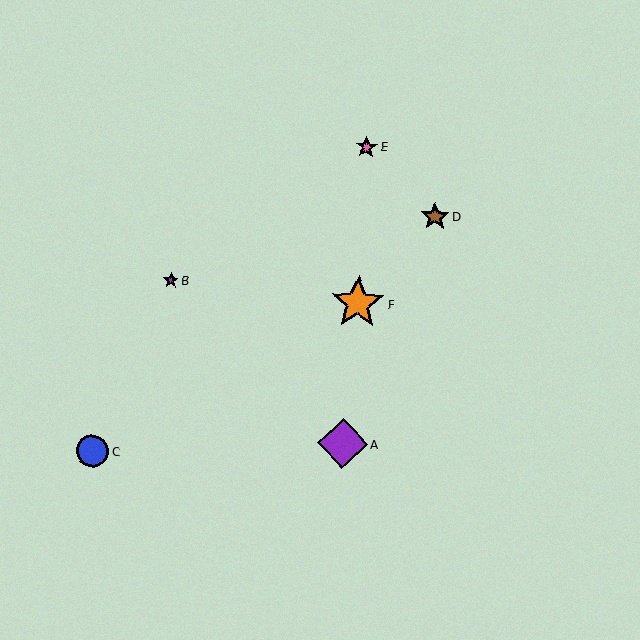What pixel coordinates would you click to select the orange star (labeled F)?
Click at (358, 303) to select the orange star F.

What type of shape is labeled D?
Shape D is a brown star.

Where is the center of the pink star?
The center of the pink star is at (366, 147).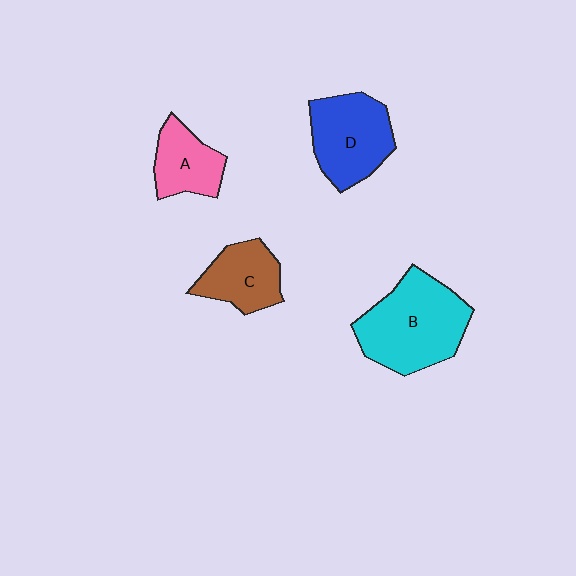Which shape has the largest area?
Shape B (cyan).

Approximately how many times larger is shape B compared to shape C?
Approximately 1.8 times.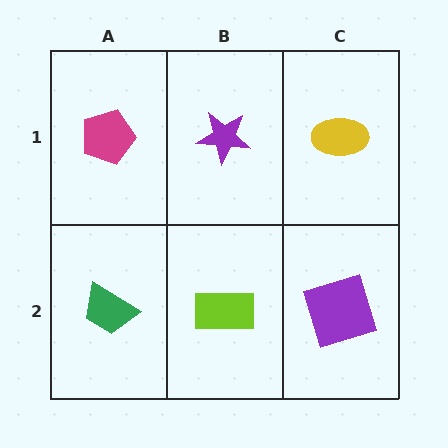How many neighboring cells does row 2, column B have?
3.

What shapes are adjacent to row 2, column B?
A purple star (row 1, column B), a green trapezoid (row 2, column A), a purple square (row 2, column C).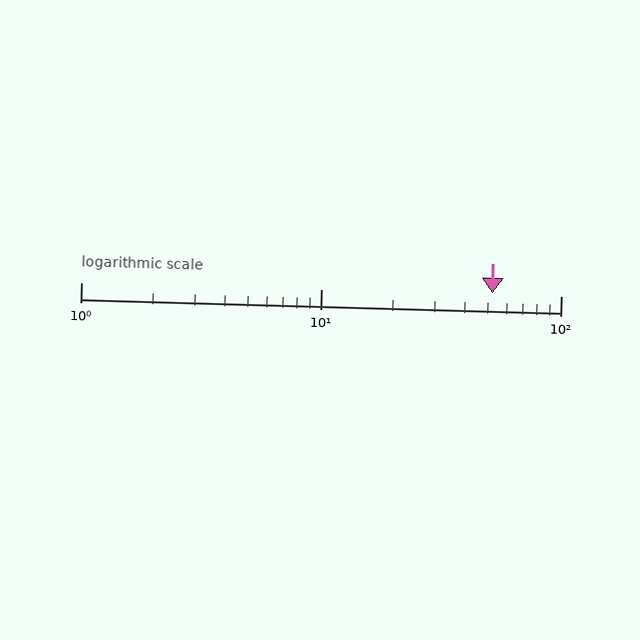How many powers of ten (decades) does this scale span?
The scale spans 2 decades, from 1 to 100.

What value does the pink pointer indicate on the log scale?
The pointer indicates approximately 52.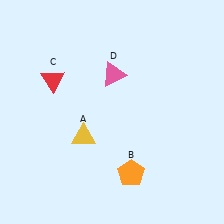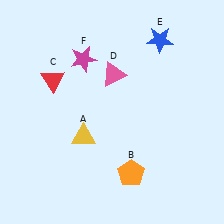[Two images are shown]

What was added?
A blue star (E), a magenta star (F) were added in Image 2.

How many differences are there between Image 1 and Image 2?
There are 2 differences between the two images.